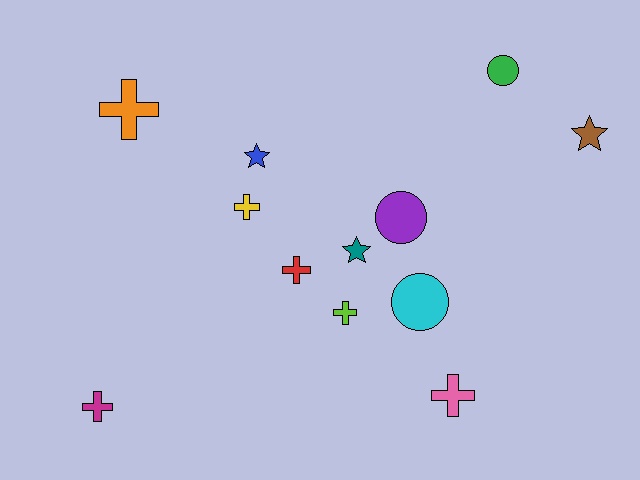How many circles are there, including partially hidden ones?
There are 3 circles.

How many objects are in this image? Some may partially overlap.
There are 12 objects.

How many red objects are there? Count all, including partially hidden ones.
There is 1 red object.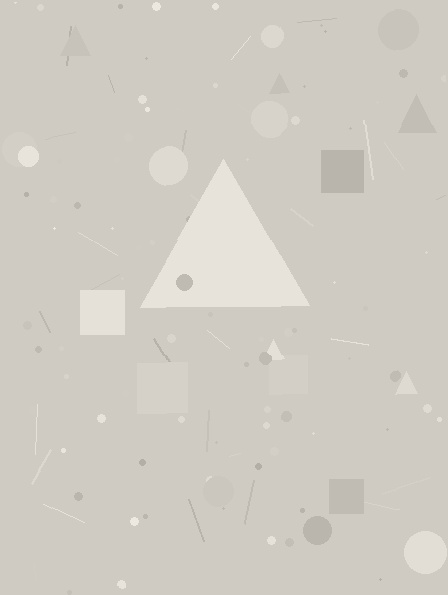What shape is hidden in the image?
A triangle is hidden in the image.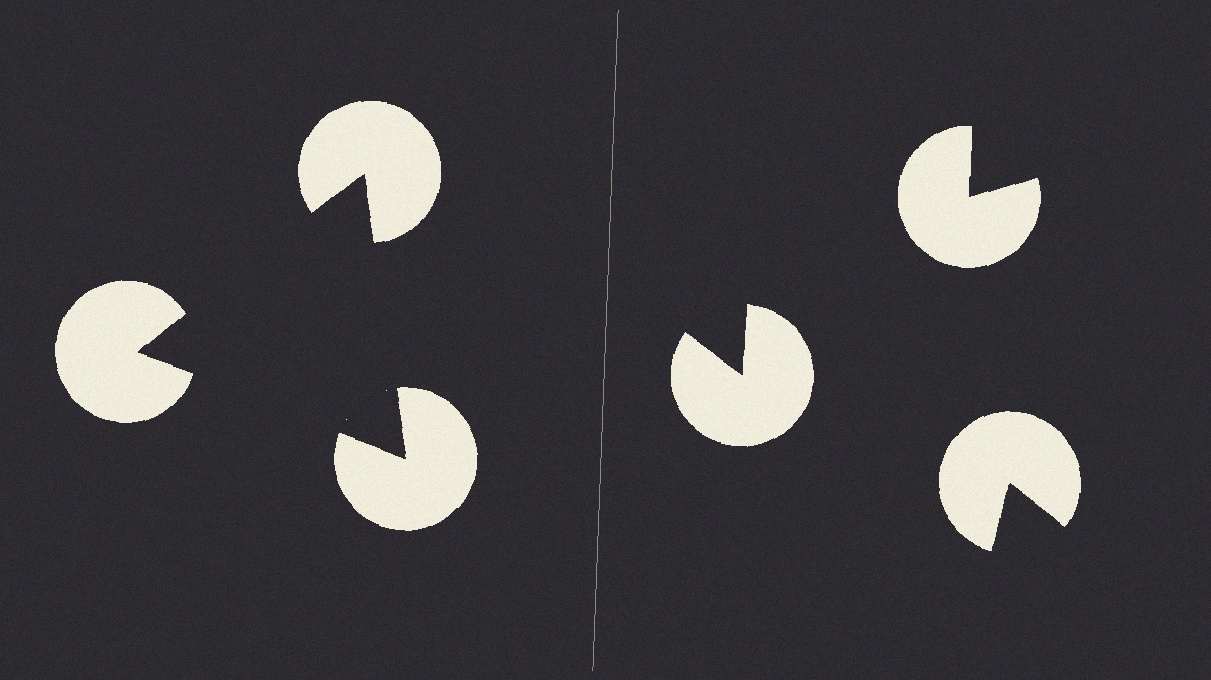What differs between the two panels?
The pac-man discs are positioned identically on both sides; only the wedge orientations differ. On the left they align to a triangle; on the right they are misaligned.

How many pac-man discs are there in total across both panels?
6 — 3 on each side.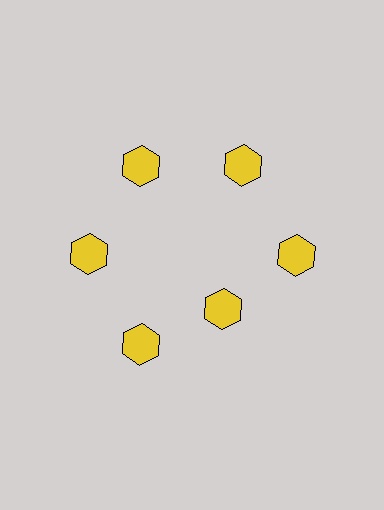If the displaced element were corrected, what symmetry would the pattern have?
It would have 6-fold rotational symmetry — the pattern would map onto itself every 60 degrees.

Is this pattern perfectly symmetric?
No. The 6 yellow hexagons are arranged in a ring, but one element near the 5 o'clock position is pulled inward toward the center, breaking the 6-fold rotational symmetry.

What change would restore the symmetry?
The symmetry would be restored by moving it outward, back onto the ring so that all 6 hexagons sit at equal angles and equal distance from the center.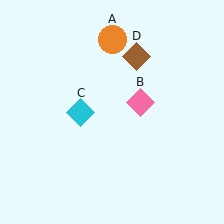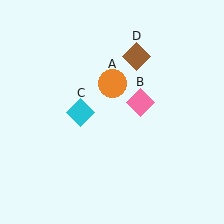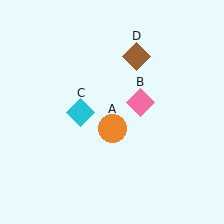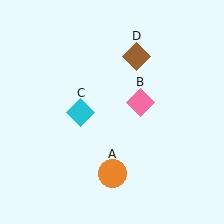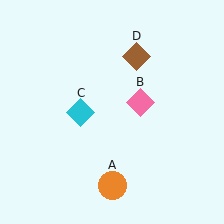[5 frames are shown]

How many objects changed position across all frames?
1 object changed position: orange circle (object A).